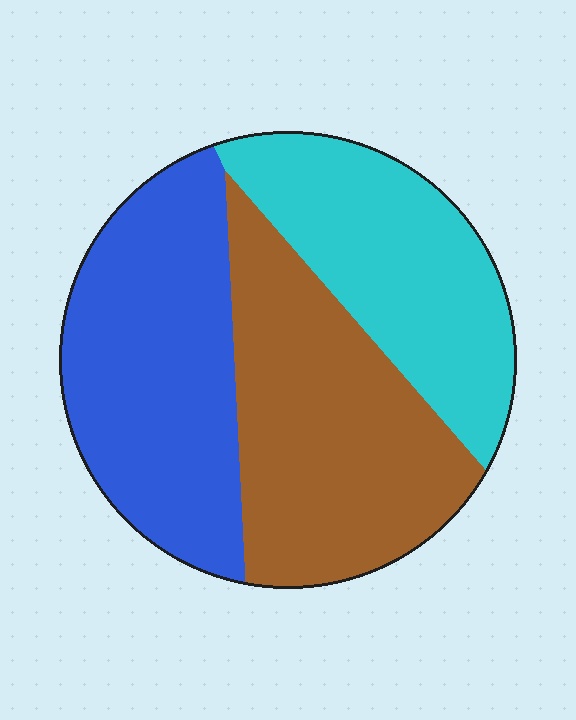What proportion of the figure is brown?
Brown covers roughly 35% of the figure.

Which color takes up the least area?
Cyan, at roughly 30%.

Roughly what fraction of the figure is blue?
Blue takes up between a third and a half of the figure.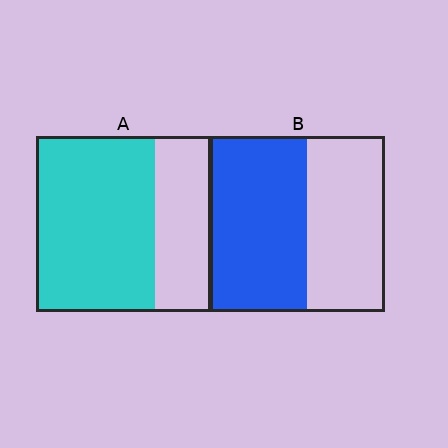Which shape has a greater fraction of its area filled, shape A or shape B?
Shape A.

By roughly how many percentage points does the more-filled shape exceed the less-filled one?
By roughly 15 percentage points (A over B).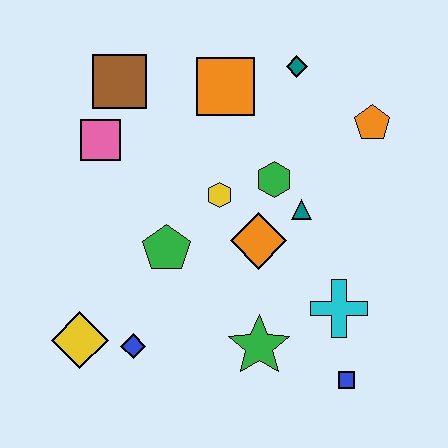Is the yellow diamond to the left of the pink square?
Yes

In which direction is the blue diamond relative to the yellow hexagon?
The blue diamond is below the yellow hexagon.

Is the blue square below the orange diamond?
Yes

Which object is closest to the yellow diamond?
The blue diamond is closest to the yellow diamond.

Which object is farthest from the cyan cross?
The brown square is farthest from the cyan cross.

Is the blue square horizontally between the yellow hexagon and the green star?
No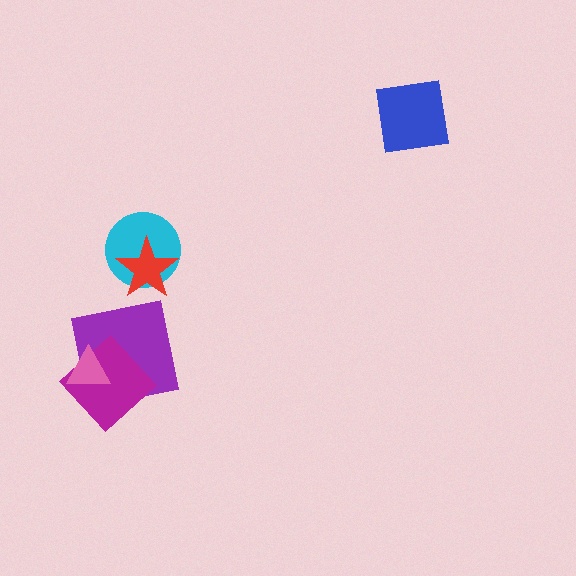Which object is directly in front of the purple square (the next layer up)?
The magenta diamond is directly in front of the purple square.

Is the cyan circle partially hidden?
Yes, it is partially covered by another shape.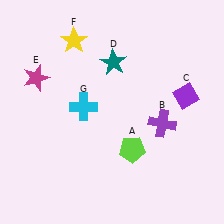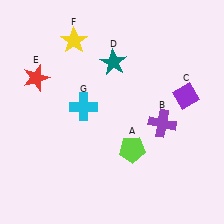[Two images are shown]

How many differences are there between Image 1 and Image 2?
There is 1 difference between the two images.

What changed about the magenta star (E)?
In Image 1, E is magenta. In Image 2, it changed to red.